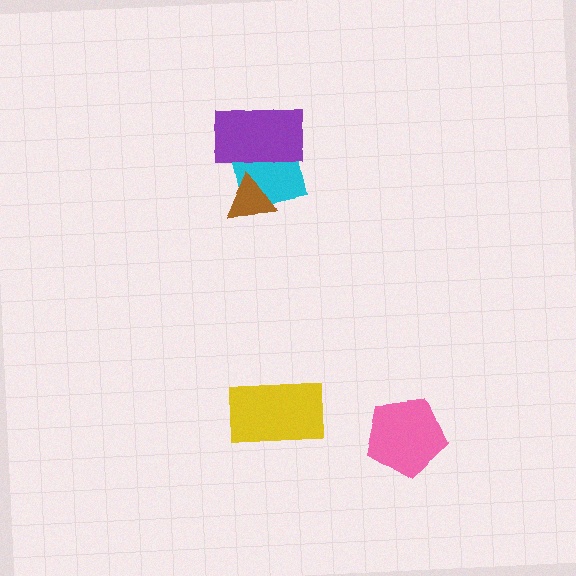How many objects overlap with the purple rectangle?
2 objects overlap with the purple rectangle.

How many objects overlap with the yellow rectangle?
0 objects overlap with the yellow rectangle.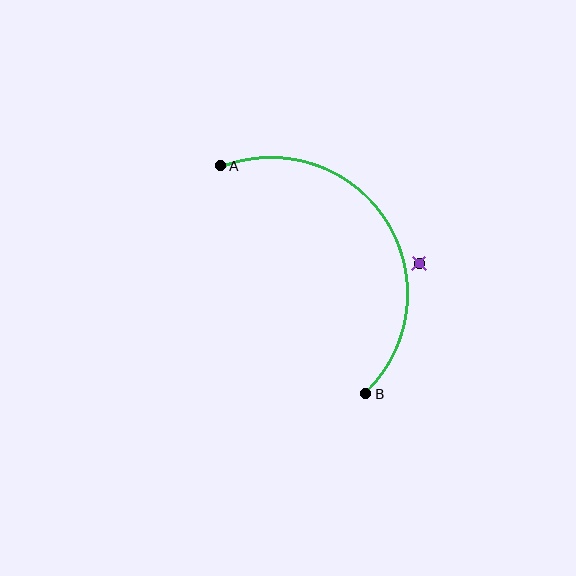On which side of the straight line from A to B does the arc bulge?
The arc bulges to the right of the straight line connecting A and B.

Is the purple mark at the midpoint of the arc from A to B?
No — the purple mark does not lie on the arc at all. It sits slightly outside the curve.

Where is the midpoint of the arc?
The arc midpoint is the point on the curve farthest from the straight line joining A and B. It sits to the right of that line.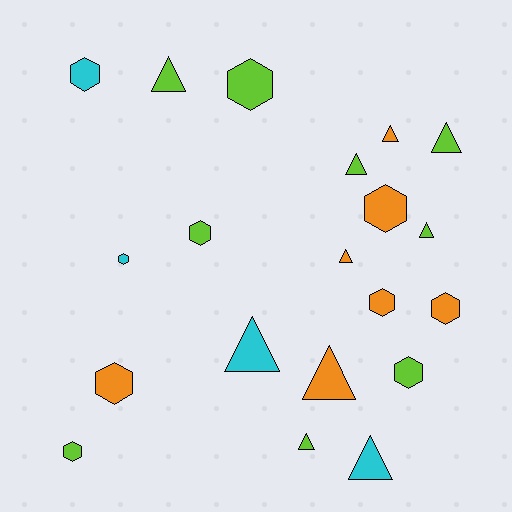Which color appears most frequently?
Lime, with 9 objects.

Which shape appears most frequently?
Hexagon, with 10 objects.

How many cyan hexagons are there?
There are 2 cyan hexagons.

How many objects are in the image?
There are 20 objects.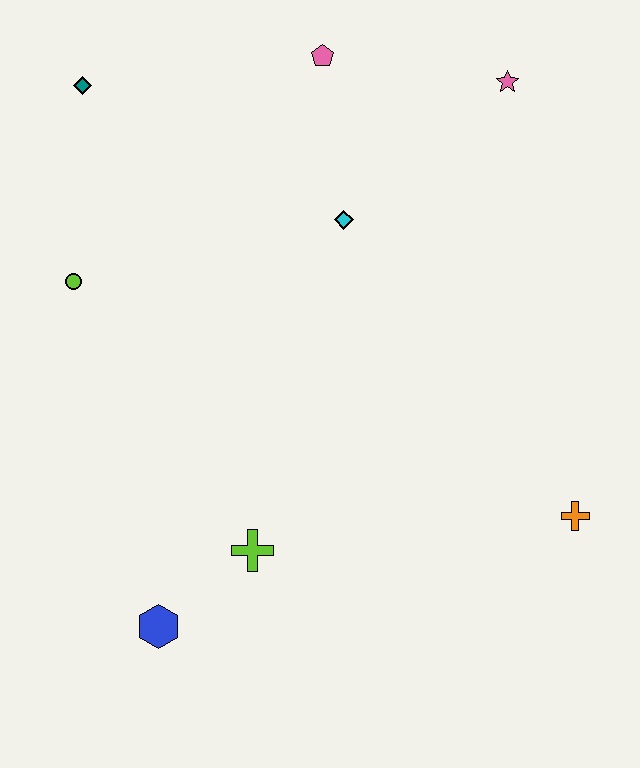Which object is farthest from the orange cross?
The teal diamond is farthest from the orange cross.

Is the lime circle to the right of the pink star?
No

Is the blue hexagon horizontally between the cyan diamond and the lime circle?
Yes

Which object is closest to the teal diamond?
The lime circle is closest to the teal diamond.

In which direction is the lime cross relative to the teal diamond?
The lime cross is below the teal diamond.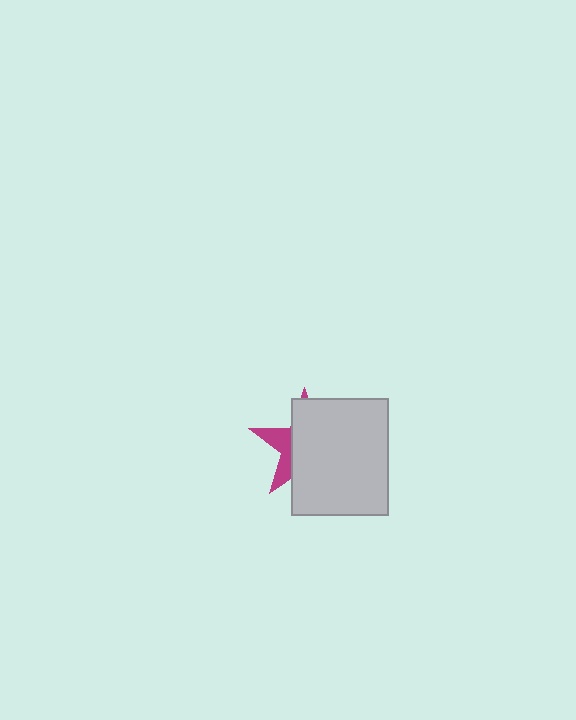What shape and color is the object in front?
The object in front is a light gray rectangle.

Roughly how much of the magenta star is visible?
A small part of it is visible (roughly 30%).